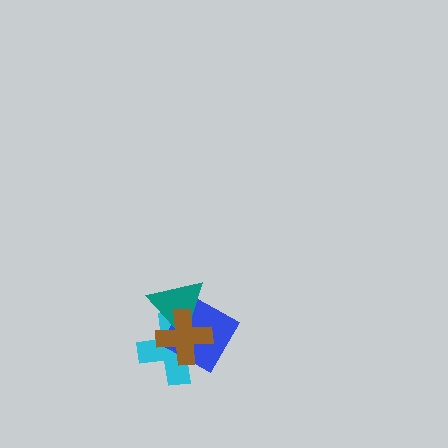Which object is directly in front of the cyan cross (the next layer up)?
The blue square is directly in front of the cyan cross.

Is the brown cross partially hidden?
No, no other shape covers it.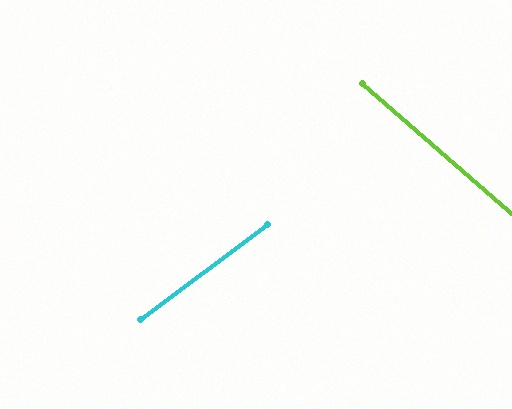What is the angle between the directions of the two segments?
Approximately 78 degrees.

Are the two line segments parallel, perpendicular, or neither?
Neither parallel nor perpendicular — they differ by about 78°.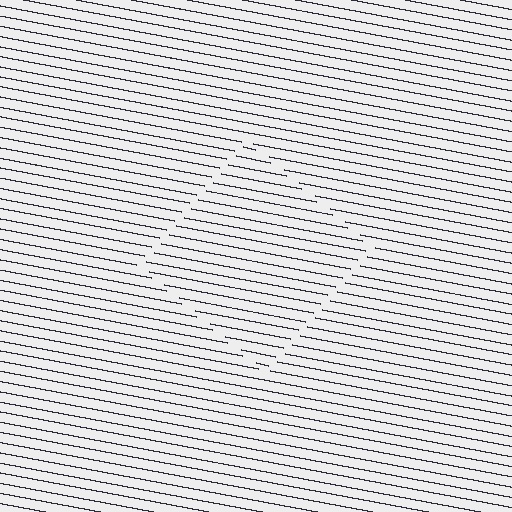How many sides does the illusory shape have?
4 sides — the line-ends trace a square.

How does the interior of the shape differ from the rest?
The interior of the shape contains the same grating, shifted by half a period — the contour is defined by the phase discontinuity where line-ends from the inner and outer gratings abut.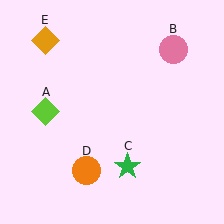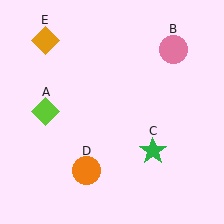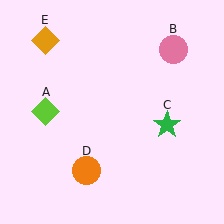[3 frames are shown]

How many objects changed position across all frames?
1 object changed position: green star (object C).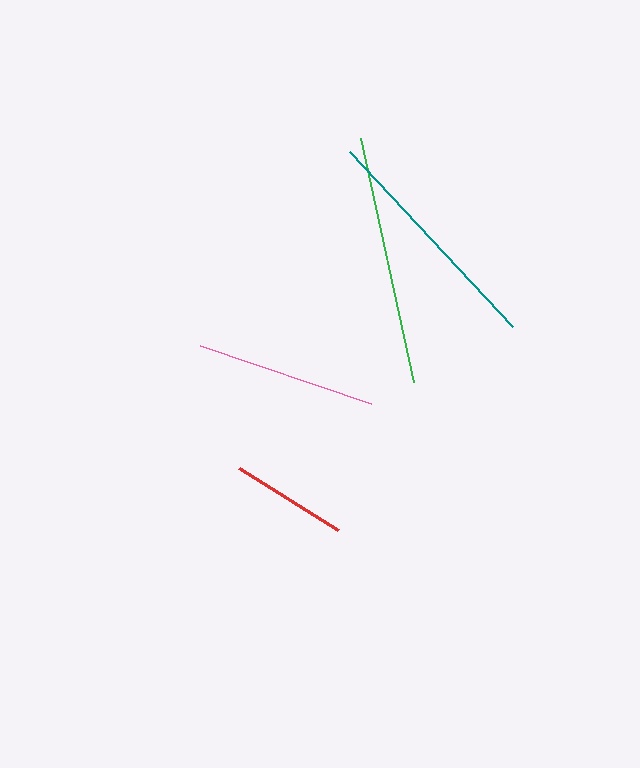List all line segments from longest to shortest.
From longest to shortest: green, teal, pink, red.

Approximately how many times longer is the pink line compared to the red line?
The pink line is approximately 1.5 times the length of the red line.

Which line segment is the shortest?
The red line is the shortest at approximately 117 pixels.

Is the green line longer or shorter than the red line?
The green line is longer than the red line.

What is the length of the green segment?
The green segment is approximately 249 pixels long.